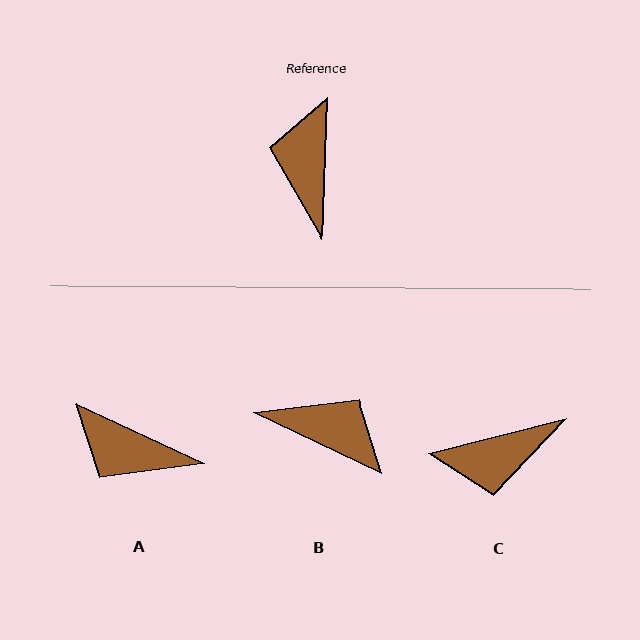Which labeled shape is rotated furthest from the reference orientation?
B, about 113 degrees away.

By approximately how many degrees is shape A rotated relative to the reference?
Approximately 67 degrees counter-clockwise.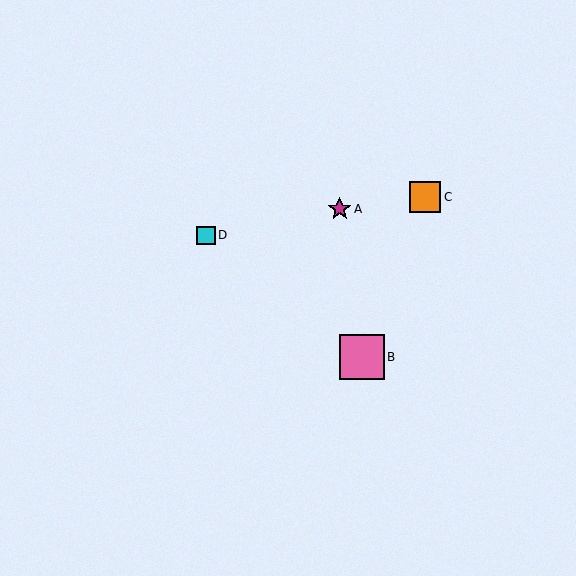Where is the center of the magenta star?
The center of the magenta star is at (340, 209).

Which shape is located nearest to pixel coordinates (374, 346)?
The pink square (labeled B) at (362, 357) is nearest to that location.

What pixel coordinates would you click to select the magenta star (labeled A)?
Click at (340, 209) to select the magenta star A.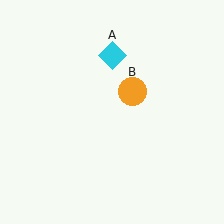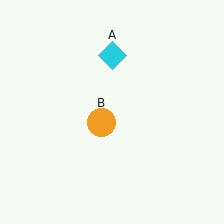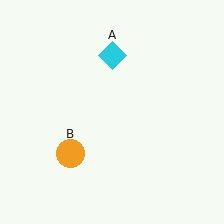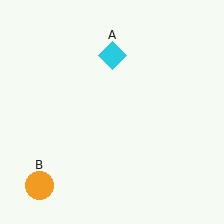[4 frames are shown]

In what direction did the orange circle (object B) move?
The orange circle (object B) moved down and to the left.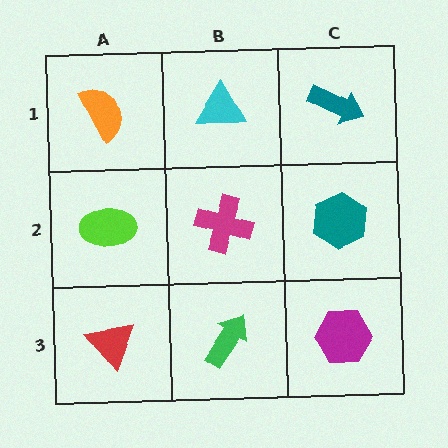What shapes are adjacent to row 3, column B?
A magenta cross (row 2, column B), a red triangle (row 3, column A), a magenta hexagon (row 3, column C).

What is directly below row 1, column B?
A magenta cross.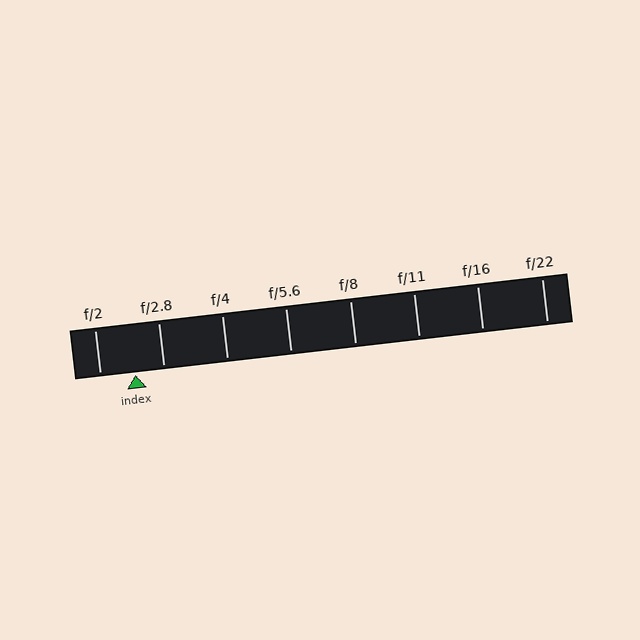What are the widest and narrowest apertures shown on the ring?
The widest aperture shown is f/2 and the narrowest is f/22.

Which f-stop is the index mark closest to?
The index mark is closest to f/2.8.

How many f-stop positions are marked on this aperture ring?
There are 8 f-stop positions marked.